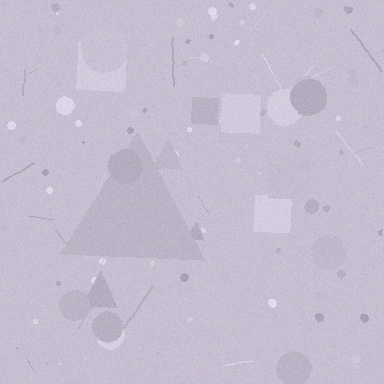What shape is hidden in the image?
A triangle is hidden in the image.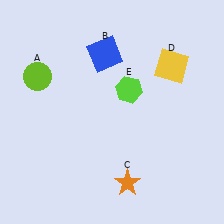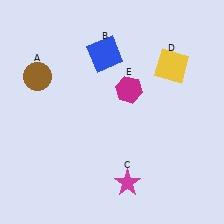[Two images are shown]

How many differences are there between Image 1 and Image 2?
There are 3 differences between the two images.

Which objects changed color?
A changed from lime to brown. C changed from orange to magenta. E changed from lime to magenta.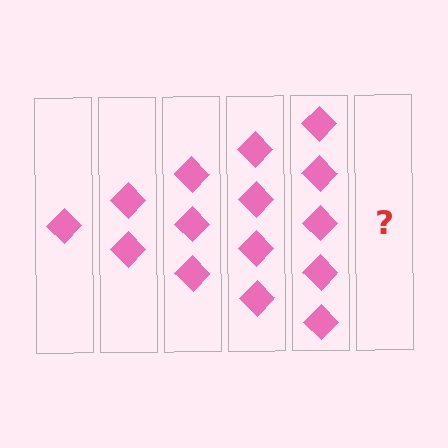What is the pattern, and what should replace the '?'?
The pattern is that each step adds one more diamond. The '?' should be 6 diamonds.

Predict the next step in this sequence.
The next step is 6 diamonds.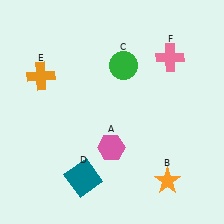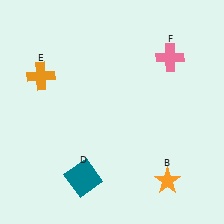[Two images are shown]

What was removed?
The green circle (C), the pink hexagon (A) were removed in Image 2.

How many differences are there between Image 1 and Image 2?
There are 2 differences between the two images.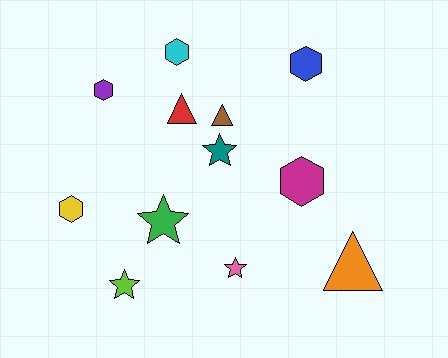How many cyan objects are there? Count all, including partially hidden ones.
There is 1 cyan object.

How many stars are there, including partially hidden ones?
There are 4 stars.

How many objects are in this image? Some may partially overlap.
There are 12 objects.